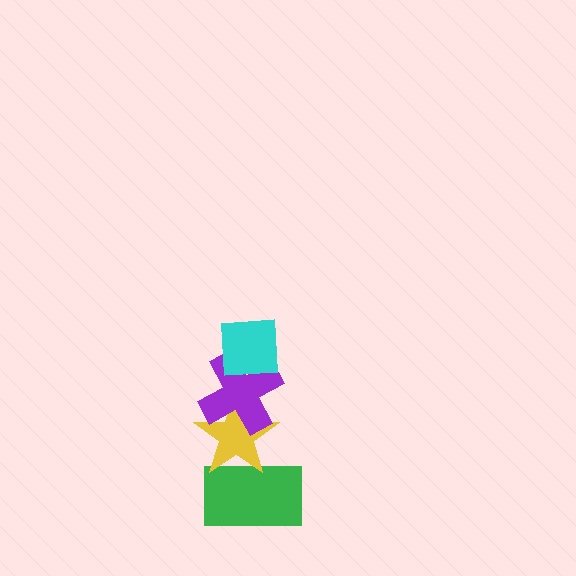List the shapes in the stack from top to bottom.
From top to bottom: the cyan square, the purple cross, the yellow star, the green rectangle.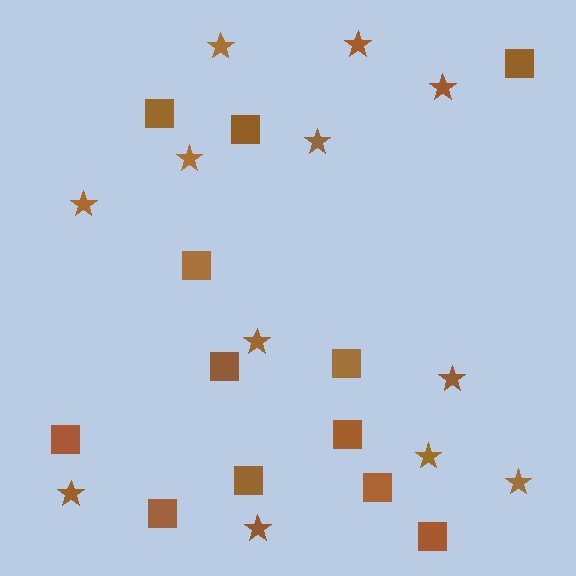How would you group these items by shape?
There are 2 groups: one group of stars (12) and one group of squares (12).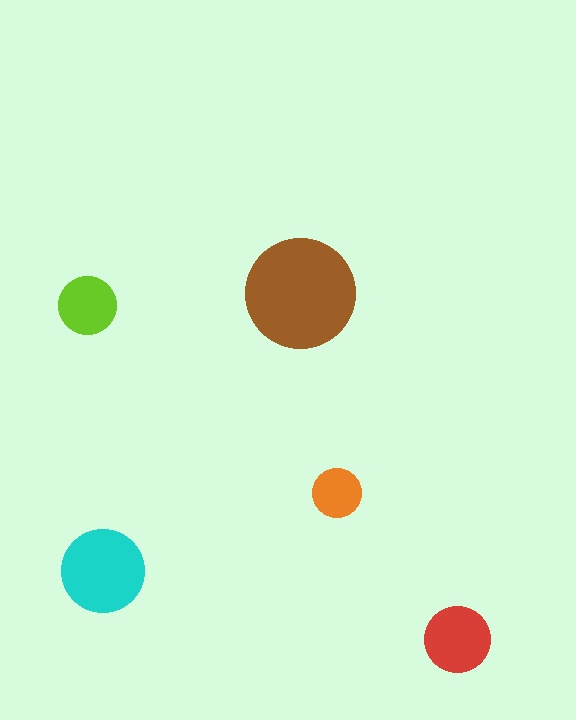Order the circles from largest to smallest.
the brown one, the cyan one, the red one, the lime one, the orange one.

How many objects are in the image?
There are 5 objects in the image.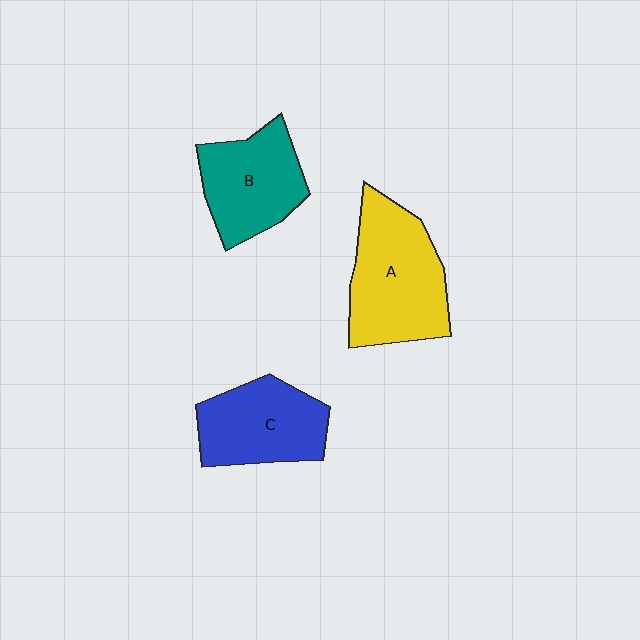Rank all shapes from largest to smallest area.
From largest to smallest: A (yellow), C (blue), B (teal).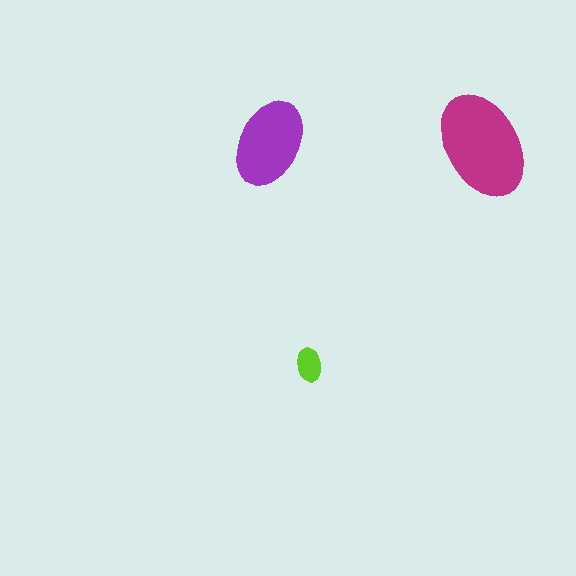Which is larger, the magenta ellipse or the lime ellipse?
The magenta one.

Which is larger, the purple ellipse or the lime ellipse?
The purple one.